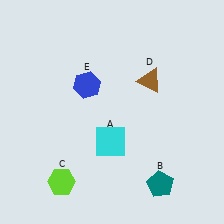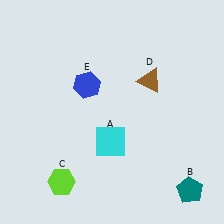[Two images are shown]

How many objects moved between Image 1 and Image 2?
1 object moved between the two images.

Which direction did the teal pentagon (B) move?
The teal pentagon (B) moved right.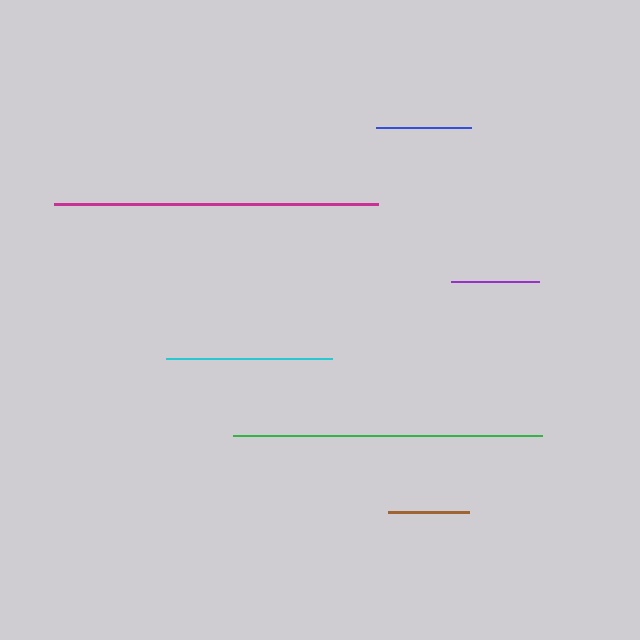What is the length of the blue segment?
The blue segment is approximately 94 pixels long.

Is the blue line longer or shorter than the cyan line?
The cyan line is longer than the blue line.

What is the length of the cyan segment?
The cyan segment is approximately 166 pixels long.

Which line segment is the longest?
The magenta line is the longest at approximately 324 pixels.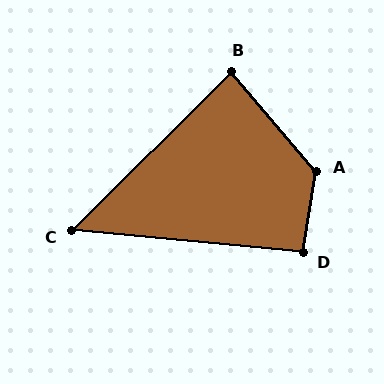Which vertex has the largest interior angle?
A, at approximately 130 degrees.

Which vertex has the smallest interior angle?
C, at approximately 50 degrees.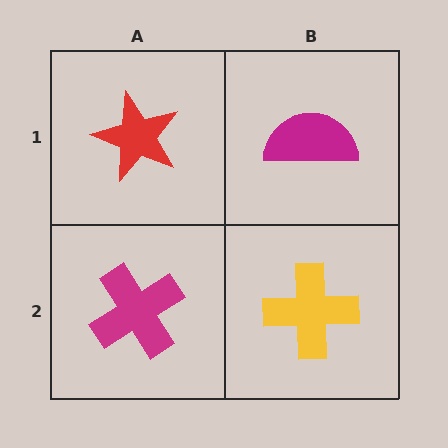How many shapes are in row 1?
2 shapes.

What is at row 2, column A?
A magenta cross.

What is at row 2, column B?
A yellow cross.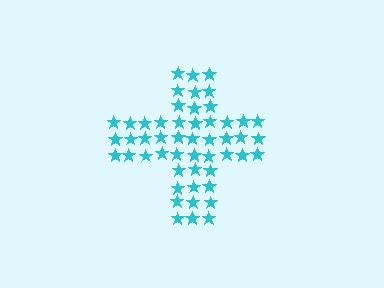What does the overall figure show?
The overall figure shows a cross.